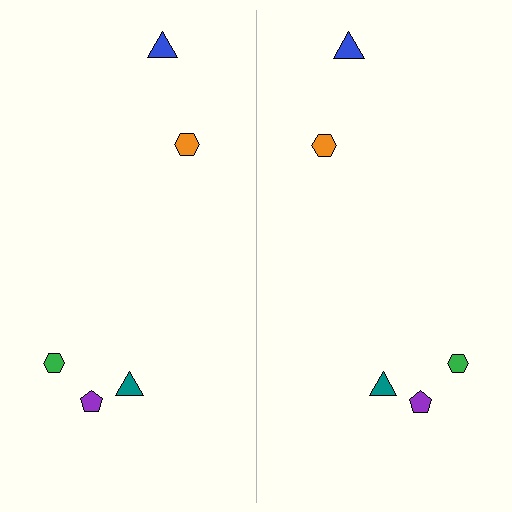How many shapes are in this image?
There are 10 shapes in this image.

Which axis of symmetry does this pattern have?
The pattern has a vertical axis of symmetry running through the center of the image.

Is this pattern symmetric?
Yes, this pattern has bilateral (reflection) symmetry.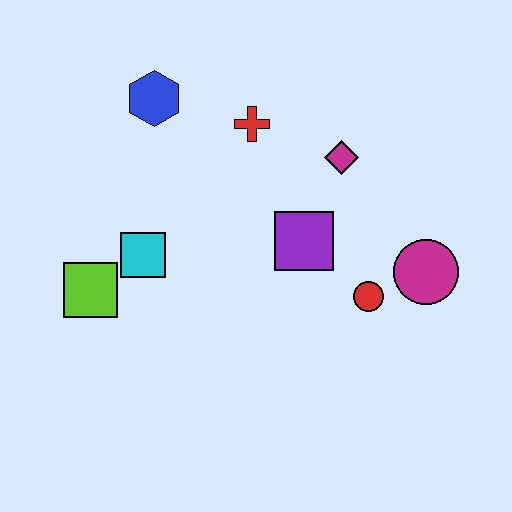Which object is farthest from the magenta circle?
The lime square is farthest from the magenta circle.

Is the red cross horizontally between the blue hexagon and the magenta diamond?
Yes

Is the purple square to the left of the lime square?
No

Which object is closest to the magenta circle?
The red circle is closest to the magenta circle.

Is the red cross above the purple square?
Yes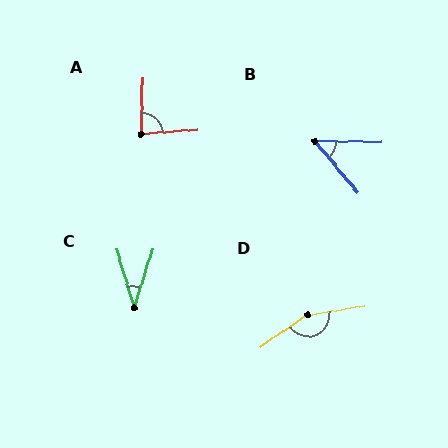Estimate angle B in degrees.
Approximately 49 degrees.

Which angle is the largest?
D, at approximately 155 degrees.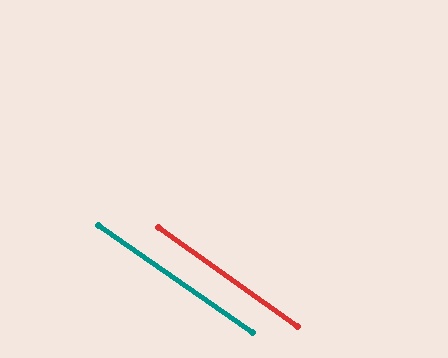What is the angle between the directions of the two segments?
Approximately 0 degrees.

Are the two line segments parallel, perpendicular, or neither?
Parallel — their directions differ by only 0.5°.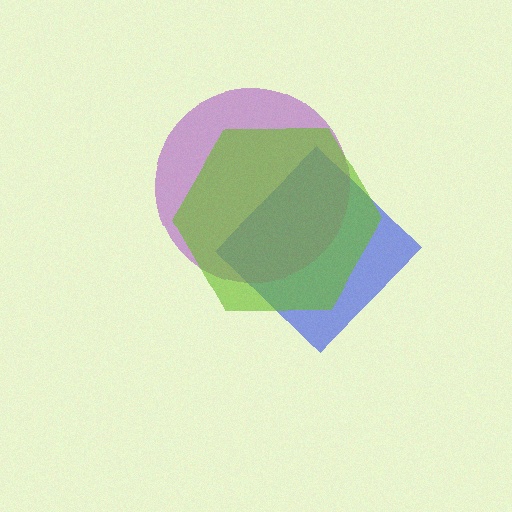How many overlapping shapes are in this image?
There are 3 overlapping shapes in the image.